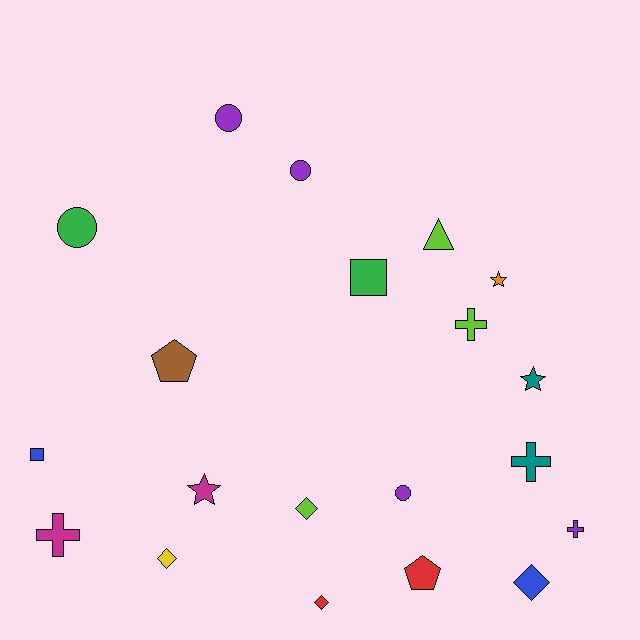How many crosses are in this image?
There are 4 crosses.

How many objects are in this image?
There are 20 objects.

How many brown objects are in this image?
There is 1 brown object.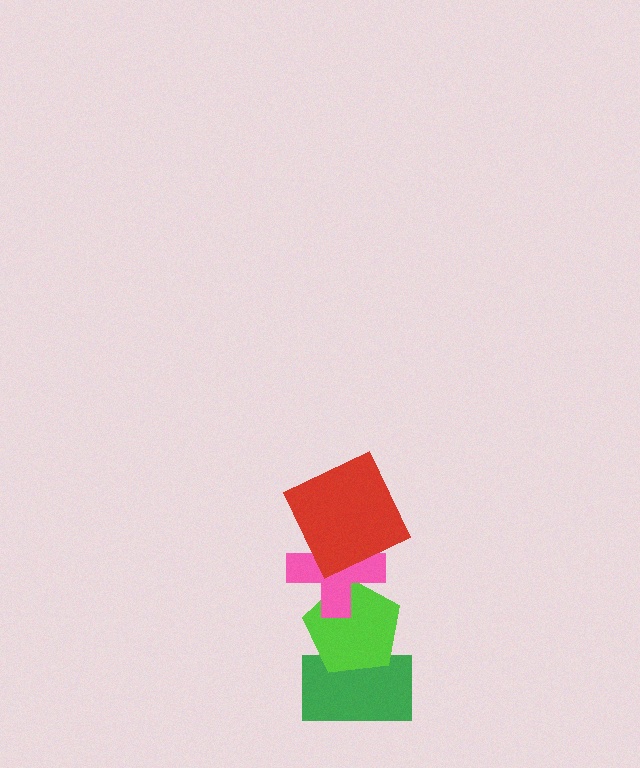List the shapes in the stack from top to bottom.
From top to bottom: the red square, the pink cross, the lime pentagon, the green rectangle.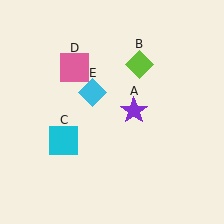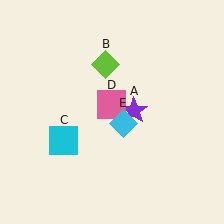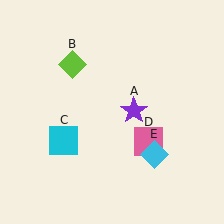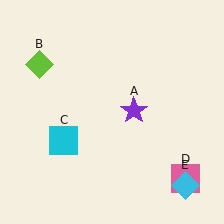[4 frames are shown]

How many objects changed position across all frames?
3 objects changed position: lime diamond (object B), pink square (object D), cyan diamond (object E).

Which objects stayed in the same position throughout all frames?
Purple star (object A) and cyan square (object C) remained stationary.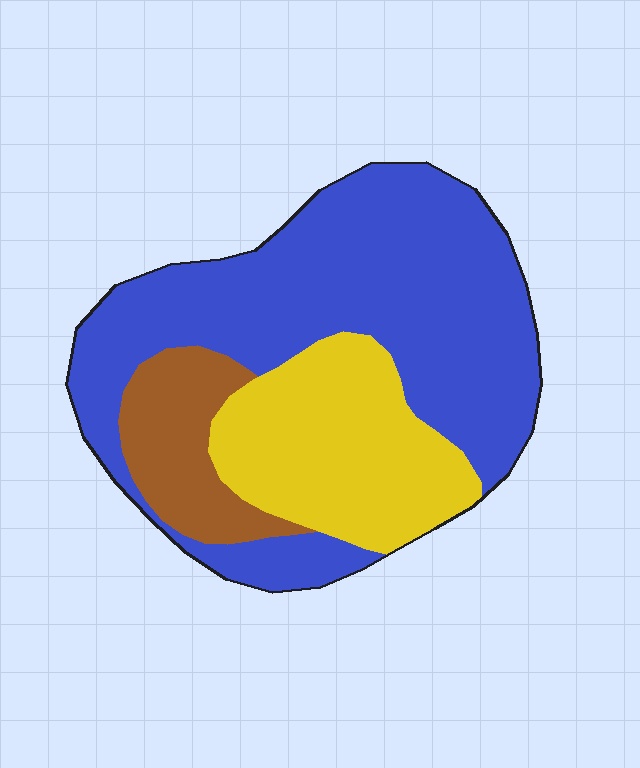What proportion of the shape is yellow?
Yellow covers about 25% of the shape.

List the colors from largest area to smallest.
From largest to smallest: blue, yellow, brown.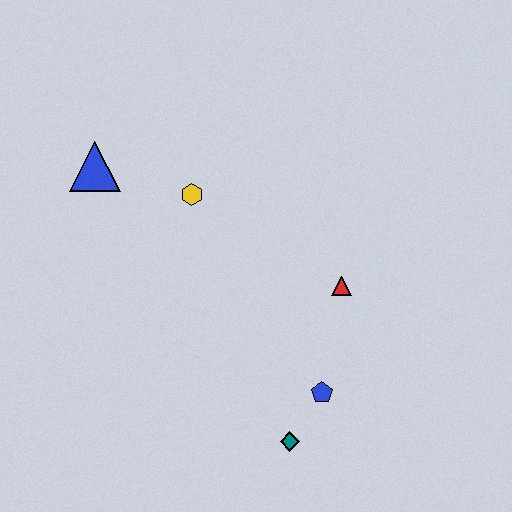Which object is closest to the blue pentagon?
The teal diamond is closest to the blue pentagon.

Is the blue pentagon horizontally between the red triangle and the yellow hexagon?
Yes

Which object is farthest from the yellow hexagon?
The teal diamond is farthest from the yellow hexagon.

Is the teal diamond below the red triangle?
Yes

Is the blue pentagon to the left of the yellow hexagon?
No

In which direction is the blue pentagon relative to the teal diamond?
The blue pentagon is above the teal diamond.